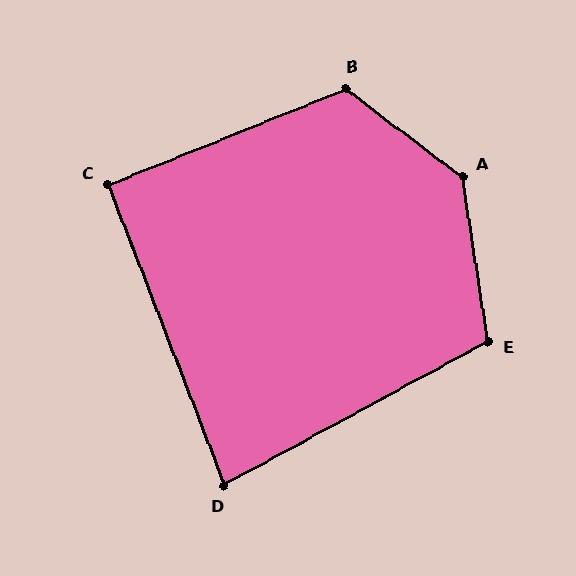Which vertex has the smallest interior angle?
D, at approximately 83 degrees.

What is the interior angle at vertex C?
Approximately 91 degrees (approximately right).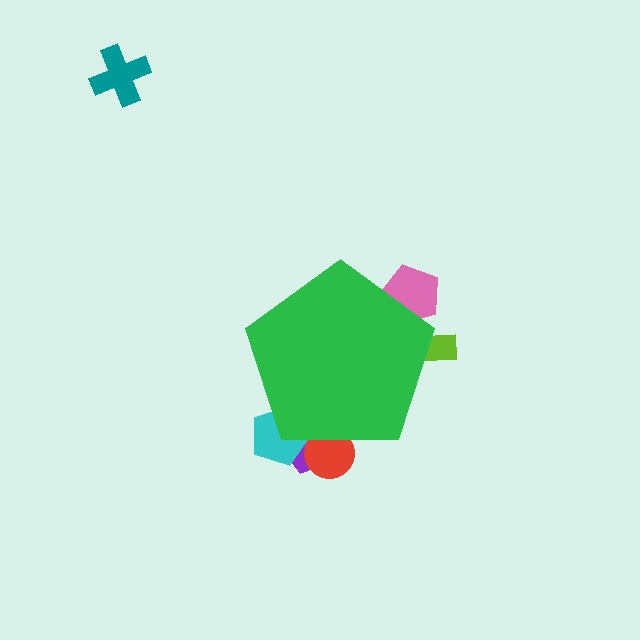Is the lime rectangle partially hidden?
Yes, the lime rectangle is partially hidden behind the green pentagon.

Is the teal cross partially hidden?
No, the teal cross is fully visible.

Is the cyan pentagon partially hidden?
Yes, the cyan pentagon is partially hidden behind the green pentagon.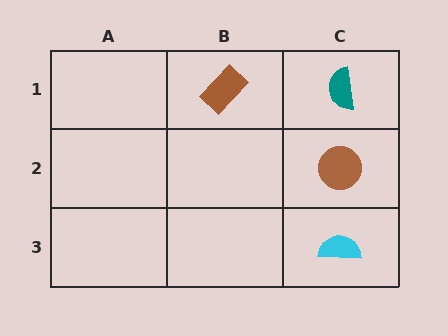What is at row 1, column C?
A teal semicircle.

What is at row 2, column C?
A brown circle.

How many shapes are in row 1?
2 shapes.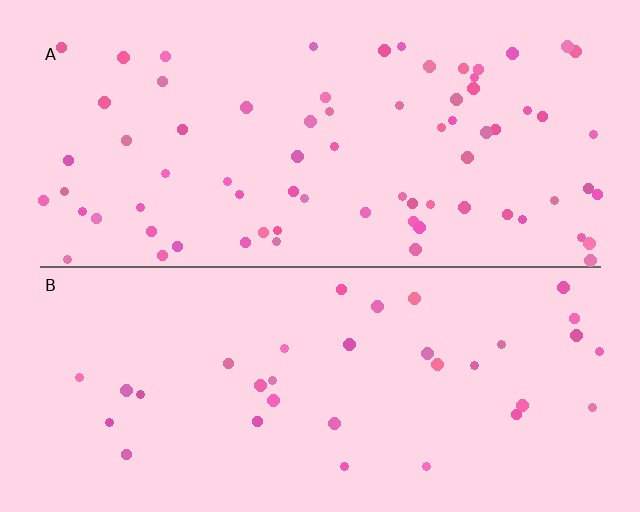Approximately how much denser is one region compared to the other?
Approximately 2.2× — region A over region B.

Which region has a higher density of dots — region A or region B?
A (the top).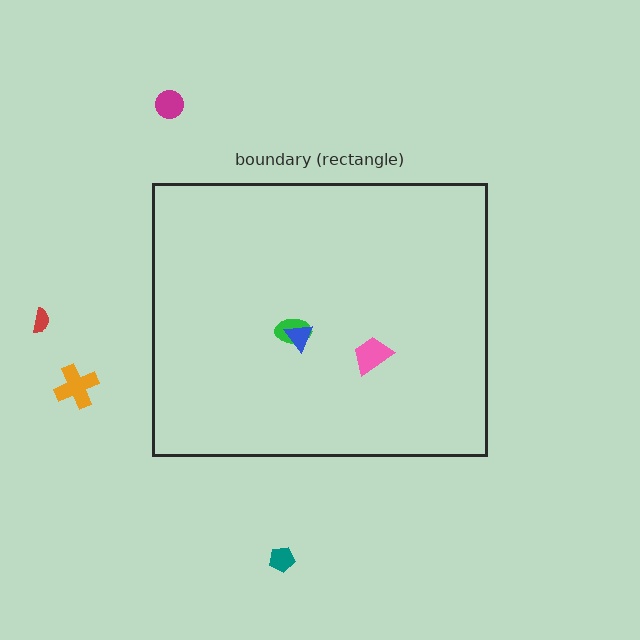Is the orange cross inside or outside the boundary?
Outside.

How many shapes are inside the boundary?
3 inside, 4 outside.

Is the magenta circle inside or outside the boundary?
Outside.